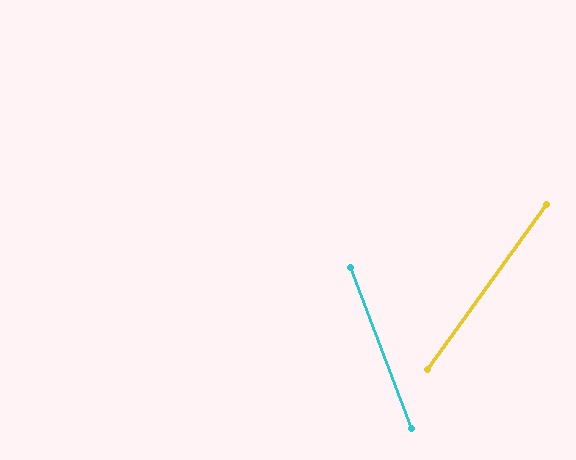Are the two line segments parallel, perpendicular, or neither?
Neither parallel nor perpendicular — they differ by about 56°.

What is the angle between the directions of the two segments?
Approximately 56 degrees.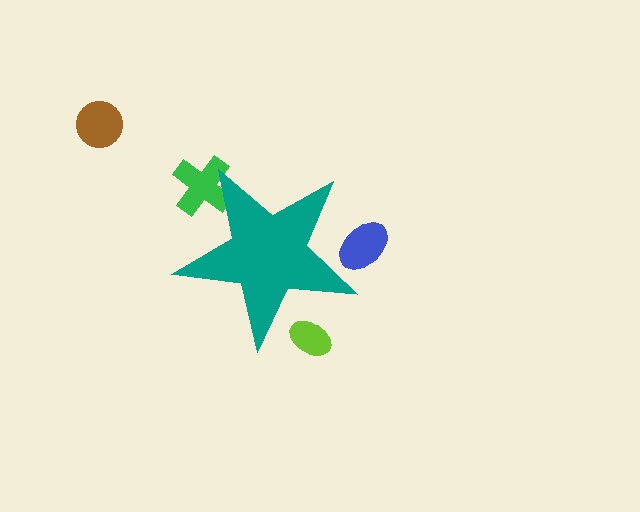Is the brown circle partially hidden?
No, the brown circle is fully visible.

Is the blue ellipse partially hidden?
Yes, the blue ellipse is partially hidden behind the teal star.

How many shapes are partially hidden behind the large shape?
3 shapes are partially hidden.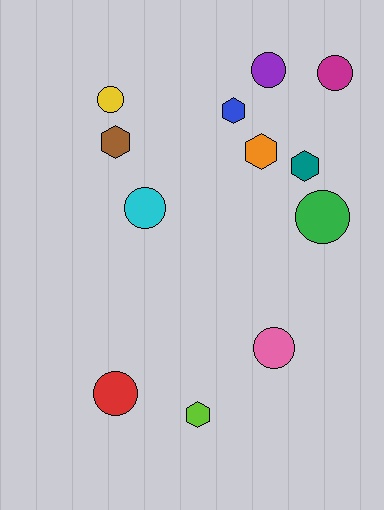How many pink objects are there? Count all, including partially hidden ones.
There is 1 pink object.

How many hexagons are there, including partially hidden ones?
There are 5 hexagons.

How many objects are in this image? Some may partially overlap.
There are 12 objects.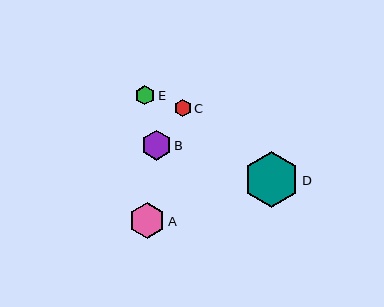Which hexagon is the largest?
Hexagon D is the largest with a size of approximately 55 pixels.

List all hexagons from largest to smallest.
From largest to smallest: D, A, B, E, C.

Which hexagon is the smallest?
Hexagon C is the smallest with a size of approximately 17 pixels.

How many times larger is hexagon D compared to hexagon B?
Hexagon D is approximately 1.9 times the size of hexagon B.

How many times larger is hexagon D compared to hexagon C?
Hexagon D is approximately 3.2 times the size of hexagon C.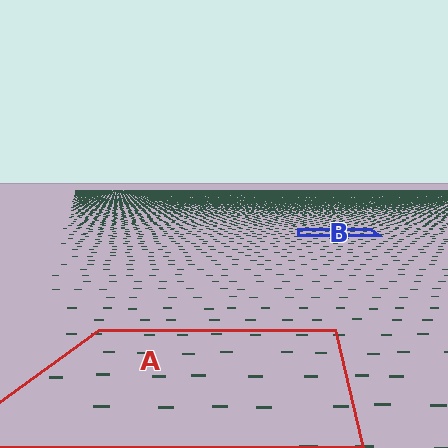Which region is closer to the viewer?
Region A is closer. The texture elements there are larger and more spread out.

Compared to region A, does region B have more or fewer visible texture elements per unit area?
Region B has more texture elements per unit area — they are packed more densely because it is farther away.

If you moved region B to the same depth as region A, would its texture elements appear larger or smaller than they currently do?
They would appear larger. At a closer depth, the same texture elements are projected at a bigger on-screen size.